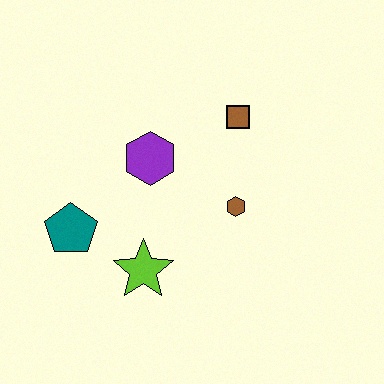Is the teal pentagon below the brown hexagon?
Yes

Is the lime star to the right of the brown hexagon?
No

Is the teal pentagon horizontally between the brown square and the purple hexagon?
No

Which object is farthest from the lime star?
The brown square is farthest from the lime star.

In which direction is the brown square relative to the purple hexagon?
The brown square is to the right of the purple hexagon.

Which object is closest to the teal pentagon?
The lime star is closest to the teal pentagon.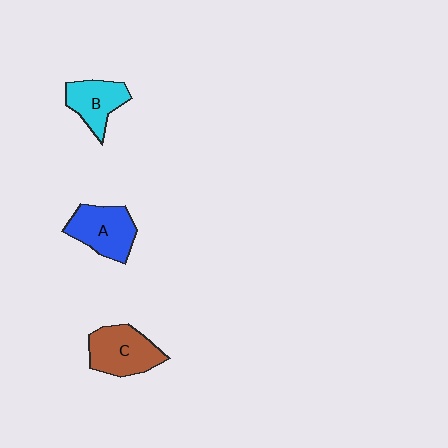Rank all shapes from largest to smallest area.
From largest to smallest: C (brown), A (blue), B (cyan).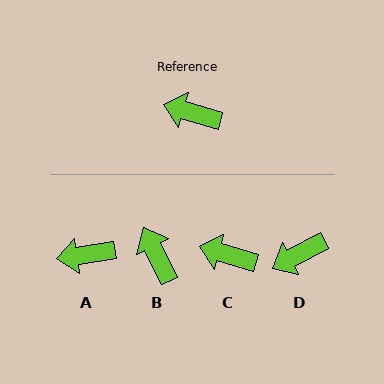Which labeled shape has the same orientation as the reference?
C.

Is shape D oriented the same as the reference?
No, it is off by about 44 degrees.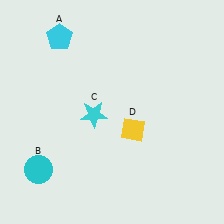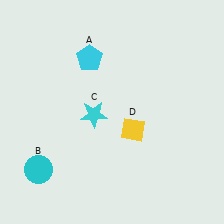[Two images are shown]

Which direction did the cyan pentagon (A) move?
The cyan pentagon (A) moved right.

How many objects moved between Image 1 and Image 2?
1 object moved between the two images.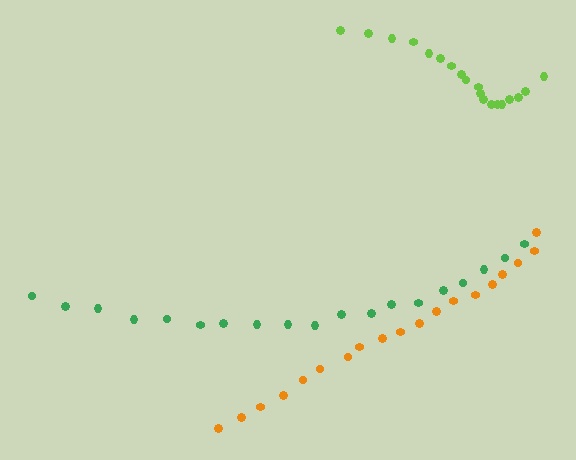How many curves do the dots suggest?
There are 3 distinct paths.